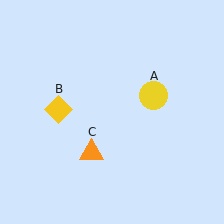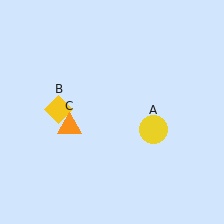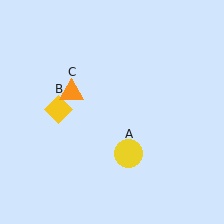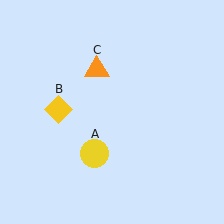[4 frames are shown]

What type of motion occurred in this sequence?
The yellow circle (object A), orange triangle (object C) rotated clockwise around the center of the scene.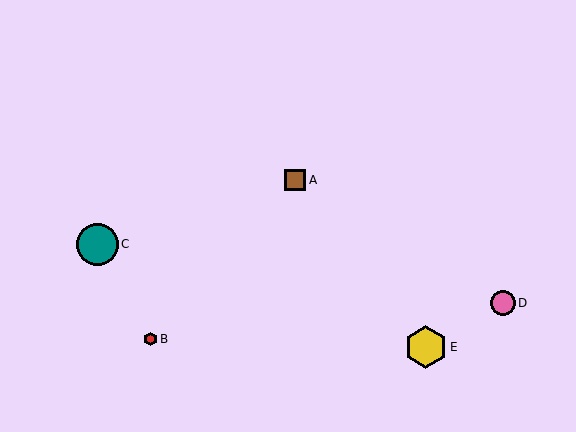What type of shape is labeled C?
Shape C is a teal circle.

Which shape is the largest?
The yellow hexagon (labeled E) is the largest.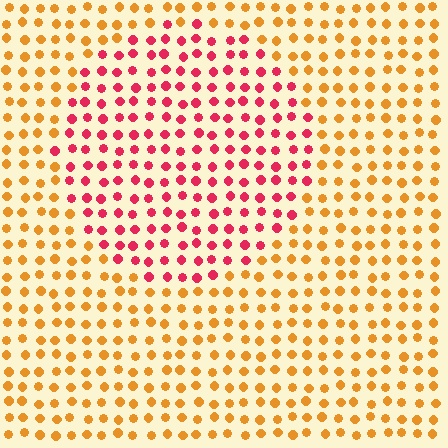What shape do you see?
I see a circle.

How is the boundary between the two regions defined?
The boundary is defined purely by a slight shift in hue (about 50 degrees). Spacing, size, and orientation are identical on both sides.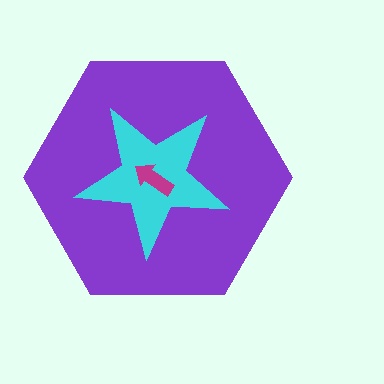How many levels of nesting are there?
3.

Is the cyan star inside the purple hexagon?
Yes.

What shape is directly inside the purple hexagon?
The cyan star.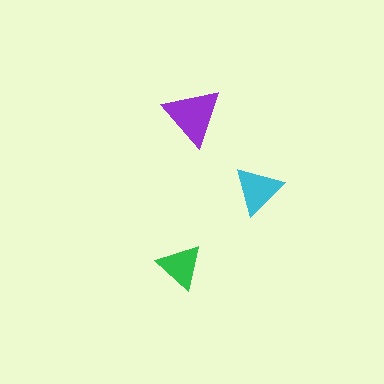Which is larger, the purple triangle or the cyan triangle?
The purple one.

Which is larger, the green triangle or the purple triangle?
The purple one.